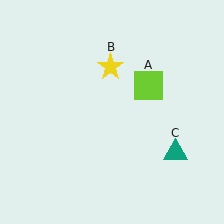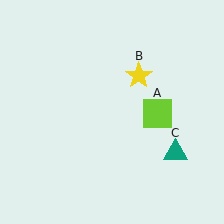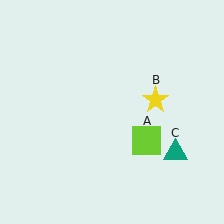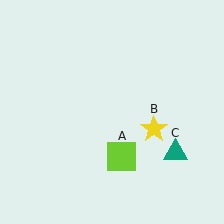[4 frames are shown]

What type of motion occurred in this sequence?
The lime square (object A), yellow star (object B) rotated clockwise around the center of the scene.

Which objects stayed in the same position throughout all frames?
Teal triangle (object C) remained stationary.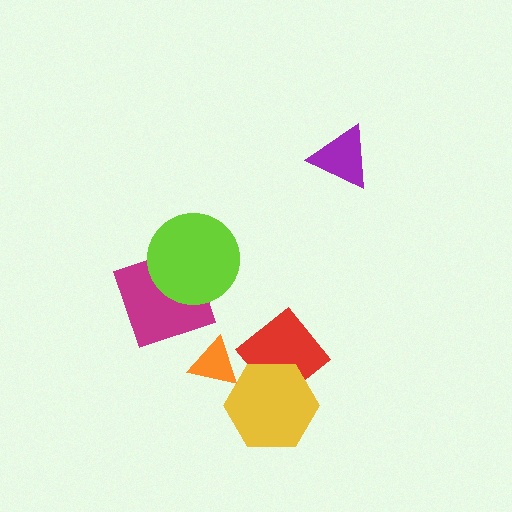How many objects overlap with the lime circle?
1 object overlaps with the lime circle.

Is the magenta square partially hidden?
Yes, it is partially covered by another shape.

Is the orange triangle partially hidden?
No, no other shape covers it.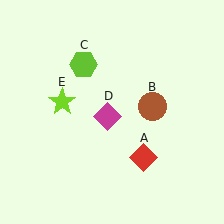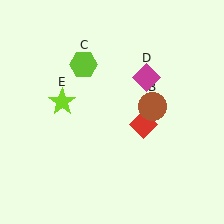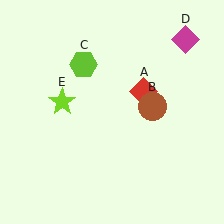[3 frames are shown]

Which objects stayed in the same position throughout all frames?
Brown circle (object B) and lime hexagon (object C) and lime star (object E) remained stationary.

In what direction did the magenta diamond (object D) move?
The magenta diamond (object D) moved up and to the right.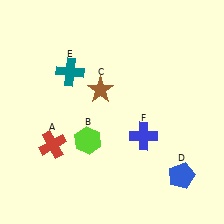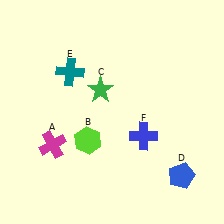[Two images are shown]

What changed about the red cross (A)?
In Image 1, A is red. In Image 2, it changed to magenta.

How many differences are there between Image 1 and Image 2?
There are 2 differences between the two images.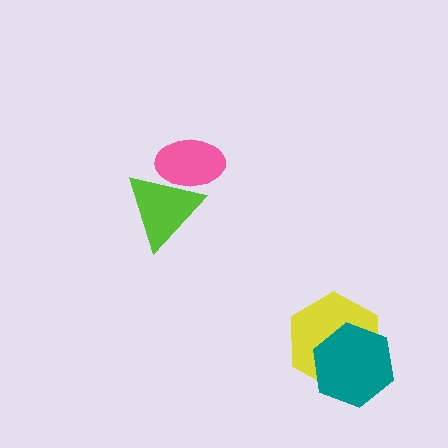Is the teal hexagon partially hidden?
No, no other shape covers it.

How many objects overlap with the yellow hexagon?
1 object overlaps with the yellow hexagon.